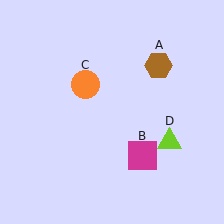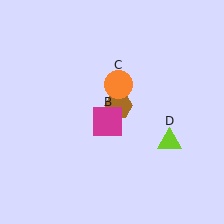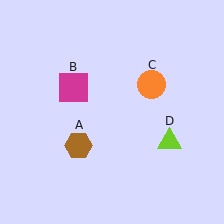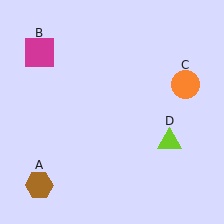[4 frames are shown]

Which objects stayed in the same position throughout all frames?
Lime triangle (object D) remained stationary.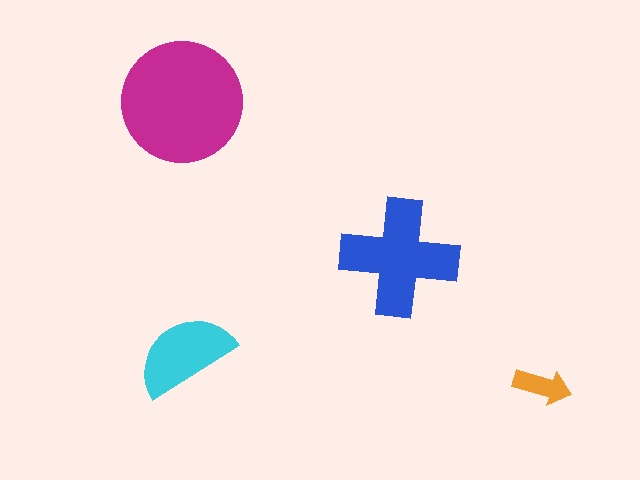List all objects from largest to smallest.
The magenta circle, the blue cross, the cyan semicircle, the orange arrow.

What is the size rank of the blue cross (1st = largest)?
2nd.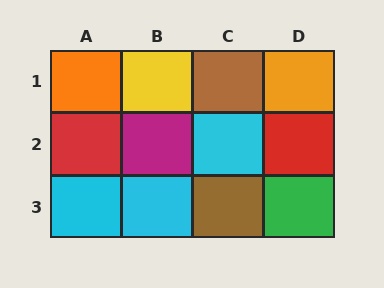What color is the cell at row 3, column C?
Brown.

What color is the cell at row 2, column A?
Red.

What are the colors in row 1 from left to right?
Orange, yellow, brown, orange.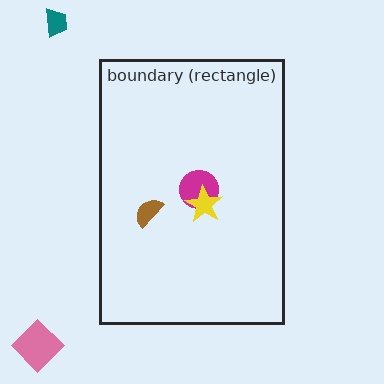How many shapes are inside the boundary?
3 inside, 2 outside.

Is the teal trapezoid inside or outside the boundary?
Outside.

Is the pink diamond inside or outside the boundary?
Outside.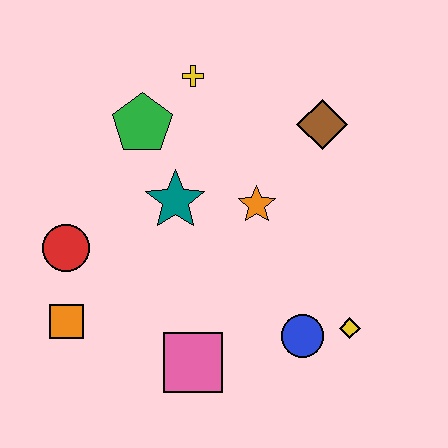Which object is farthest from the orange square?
The brown diamond is farthest from the orange square.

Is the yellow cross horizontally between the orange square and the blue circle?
Yes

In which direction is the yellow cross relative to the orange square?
The yellow cross is above the orange square.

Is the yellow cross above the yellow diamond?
Yes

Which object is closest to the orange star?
The teal star is closest to the orange star.